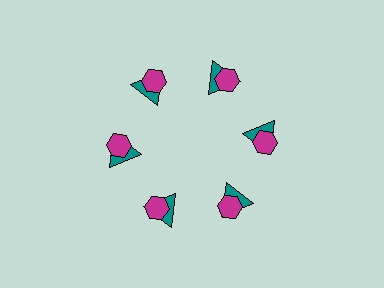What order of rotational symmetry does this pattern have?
This pattern has 6-fold rotational symmetry.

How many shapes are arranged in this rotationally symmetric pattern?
There are 12 shapes, arranged in 6 groups of 2.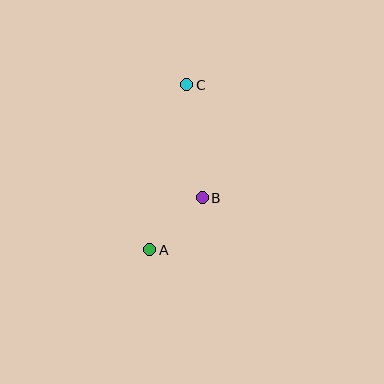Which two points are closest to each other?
Points A and B are closest to each other.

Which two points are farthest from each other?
Points A and C are farthest from each other.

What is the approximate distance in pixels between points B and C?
The distance between B and C is approximately 114 pixels.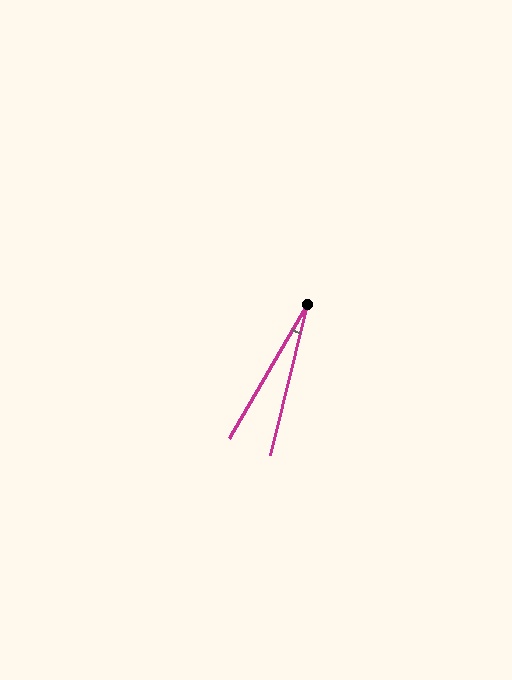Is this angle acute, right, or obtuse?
It is acute.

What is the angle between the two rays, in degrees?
Approximately 16 degrees.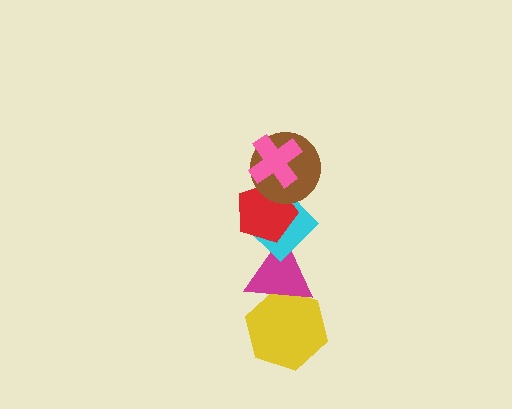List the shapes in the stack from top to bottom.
From top to bottom: the pink cross, the brown circle, the red pentagon, the cyan diamond, the magenta triangle, the yellow hexagon.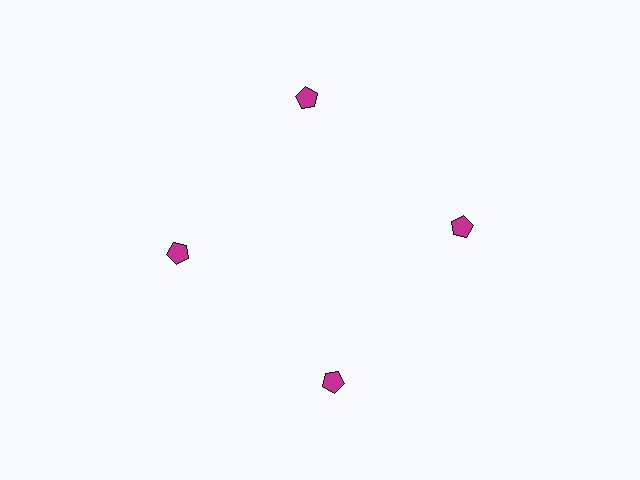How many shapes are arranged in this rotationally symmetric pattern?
There are 4 shapes, arranged in 4 groups of 1.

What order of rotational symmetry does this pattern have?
This pattern has 4-fold rotational symmetry.